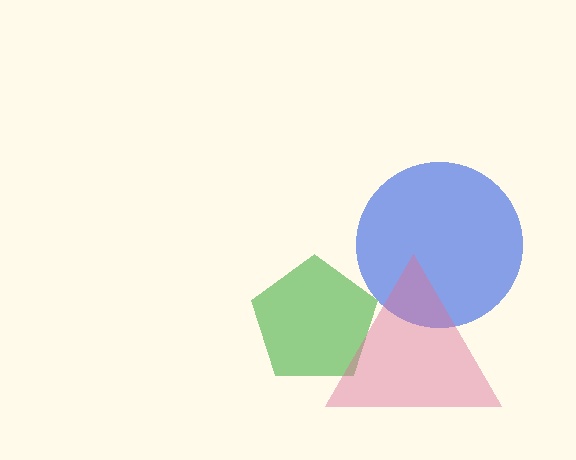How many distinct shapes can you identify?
There are 3 distinct shapes: a blue circle, a green pentagon, a pink triangle.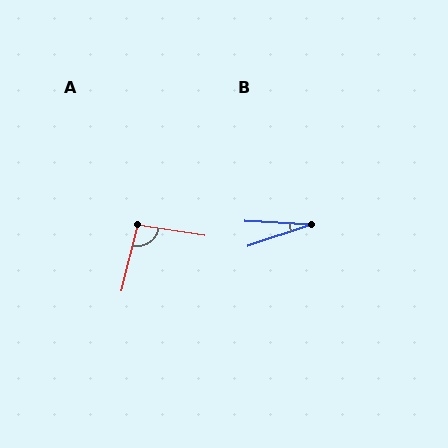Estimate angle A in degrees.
Approximately 95 degrees.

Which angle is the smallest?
B, at approximately 22 degrees.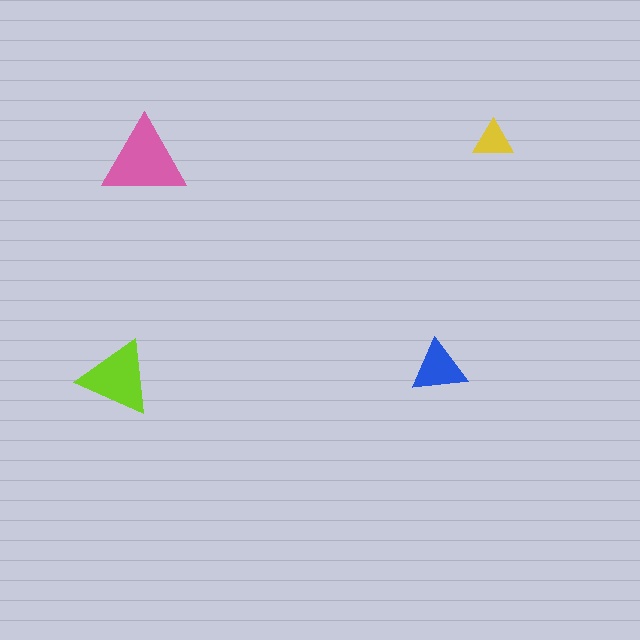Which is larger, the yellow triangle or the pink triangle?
The pink one.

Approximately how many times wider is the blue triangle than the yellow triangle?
About 1.5 times wider.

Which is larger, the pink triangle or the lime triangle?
The pink one.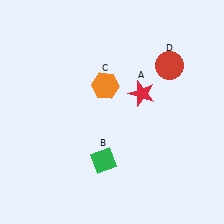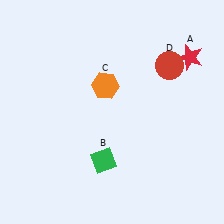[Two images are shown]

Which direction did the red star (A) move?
The red star (A) moved right.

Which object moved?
The red star (A) moved right.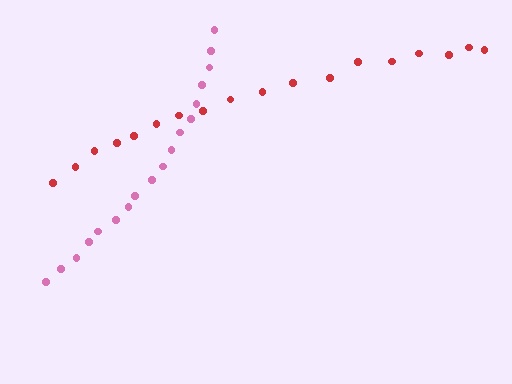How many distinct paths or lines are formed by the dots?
There are 2 distinct paths.